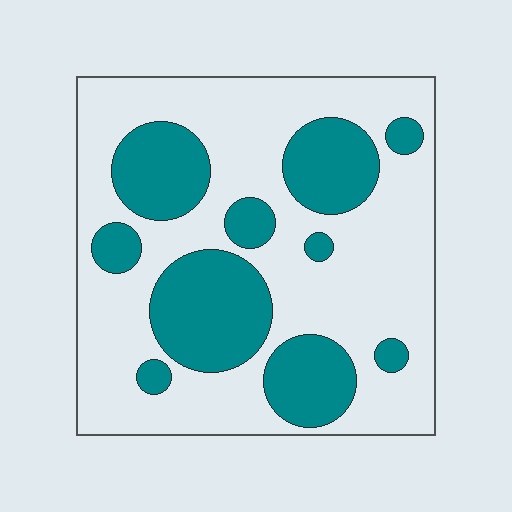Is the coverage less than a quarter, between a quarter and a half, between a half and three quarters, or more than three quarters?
Between a quarter and a half.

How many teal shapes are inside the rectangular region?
10.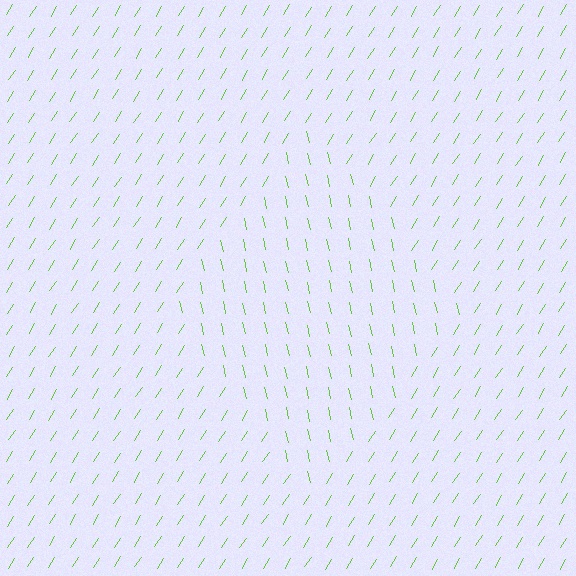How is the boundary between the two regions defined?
The boundary is defined purely by a change in line orientation (approximately 45 degrees difference). All lines are the same color and thickness.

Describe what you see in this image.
The image is filled with small lime line segments. A diamond region in the image has lines oriented differently from the surrounding lines, creating a visible texture boundary.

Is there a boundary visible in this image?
Yes, there is a texture boundary formed by a change in line orientation.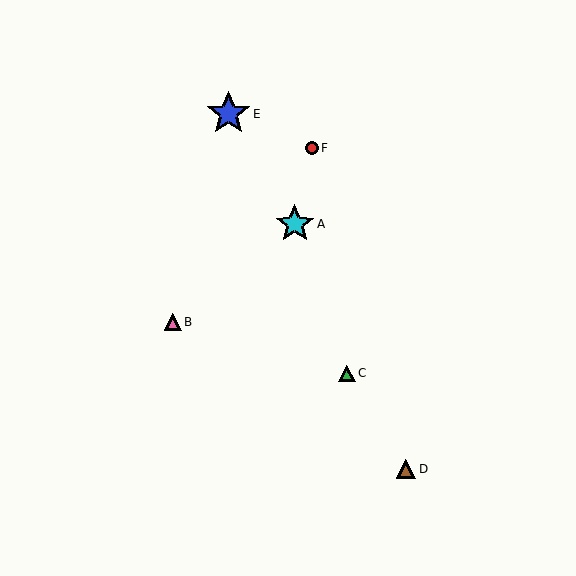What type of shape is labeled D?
Shape D is a brown triangle.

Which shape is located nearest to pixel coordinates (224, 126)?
The blue star (labeled E) at (228, 114) is nearest to that location.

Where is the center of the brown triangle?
The center of the brown triangle is at (406, 469).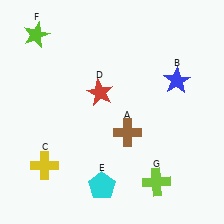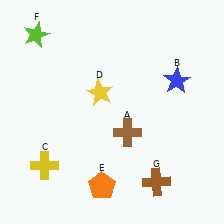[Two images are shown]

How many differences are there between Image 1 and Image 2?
There are 3 differences between the two images.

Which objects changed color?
D changed from red to yellow. E changed from cyan to orange. G changed from lime to brown.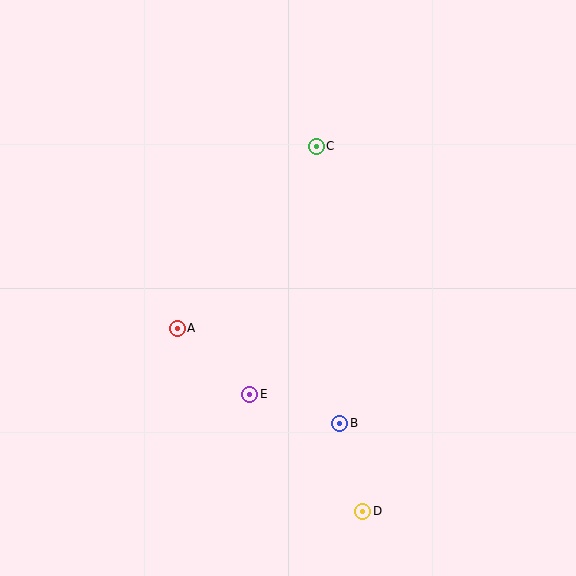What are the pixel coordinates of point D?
Point D is at (363, 511).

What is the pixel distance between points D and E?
The distance between D and E is 163 pixels.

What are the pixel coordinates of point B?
Point B is at (340, 423).